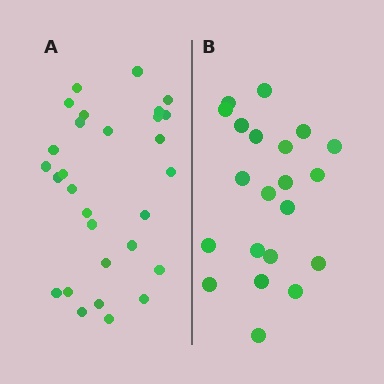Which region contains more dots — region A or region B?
Region A (the left region) has more dots.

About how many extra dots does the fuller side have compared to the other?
Region A has roughly 8 or so more dots than region B.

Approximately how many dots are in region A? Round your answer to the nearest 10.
About 30 dots. (The exact count is 29, which rounds to 30.)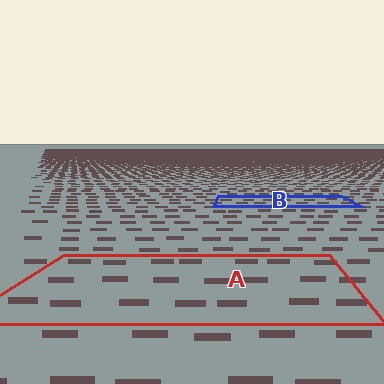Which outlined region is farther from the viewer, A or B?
Region B is farther from the viewer — the texture elements inside it appear smaller and more densely packed.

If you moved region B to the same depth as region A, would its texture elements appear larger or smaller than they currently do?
They would appear larger. At a closer depth, the same texture elements are projected at a bigger on-screen size.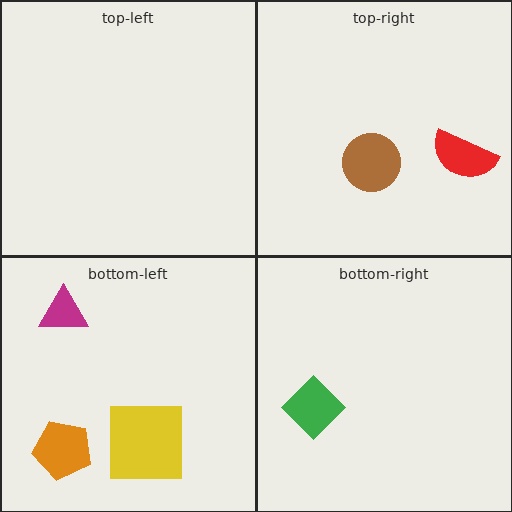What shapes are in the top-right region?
The red semicircle, the brown circle.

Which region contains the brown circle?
The top-right region.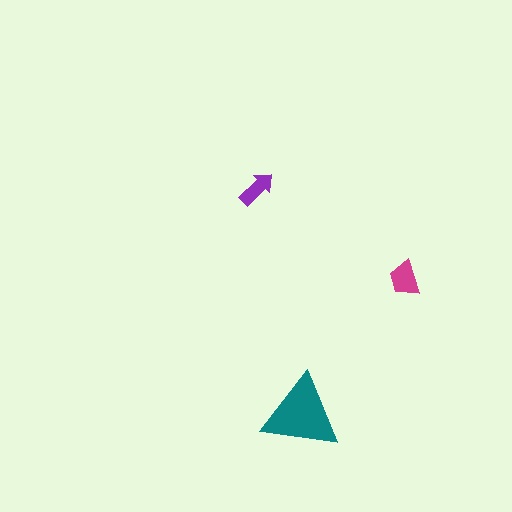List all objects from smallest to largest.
The purple arrow, the magenta trapezoid, the teal triangle.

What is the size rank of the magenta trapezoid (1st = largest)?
2nd.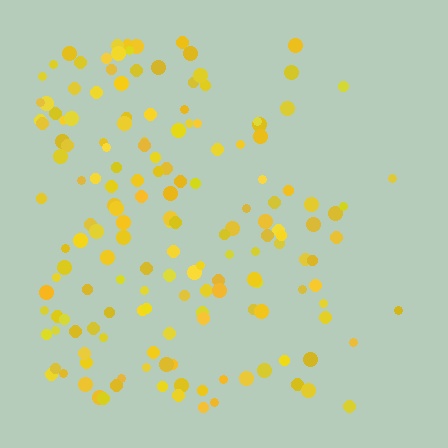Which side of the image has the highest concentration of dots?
The left.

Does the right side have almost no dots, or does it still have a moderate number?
Still a moderate number, just noticeably fewer than the left.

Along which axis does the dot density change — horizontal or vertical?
Horizontal.